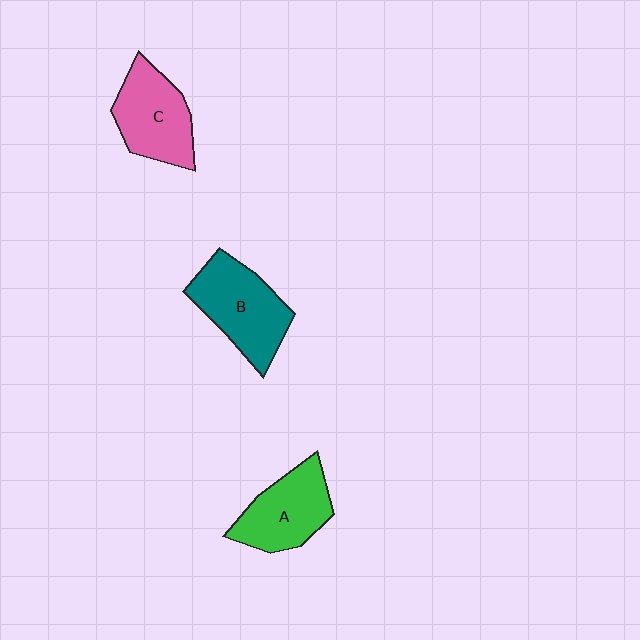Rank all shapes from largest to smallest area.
From largest to smallest: B (teal), C (pink), A (green).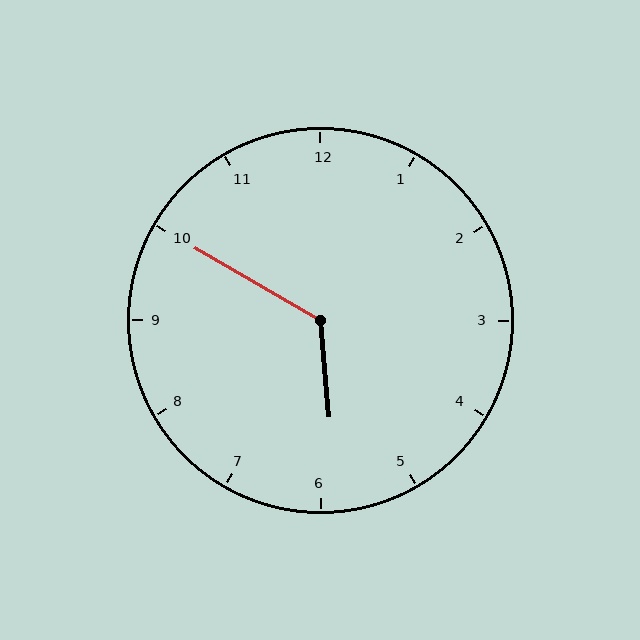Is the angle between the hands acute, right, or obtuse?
It is obtuse.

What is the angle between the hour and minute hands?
Approximately 125 degrees.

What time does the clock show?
5:50.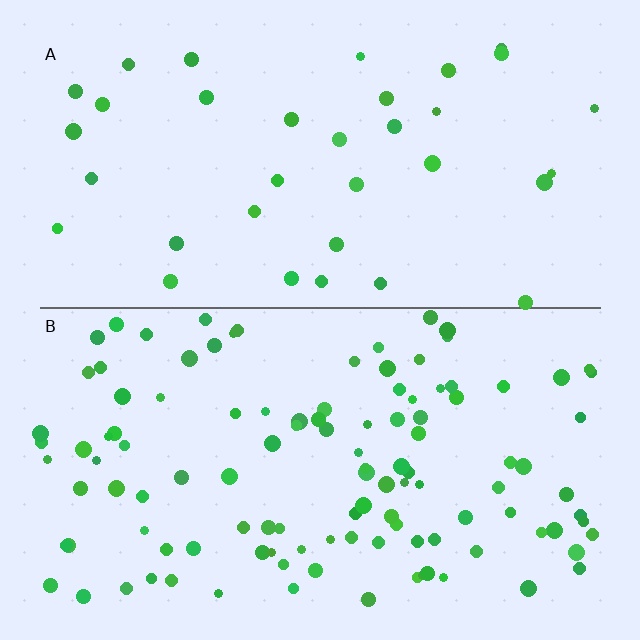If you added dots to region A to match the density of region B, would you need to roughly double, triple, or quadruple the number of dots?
Approximately triple.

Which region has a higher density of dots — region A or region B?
B (the bottom).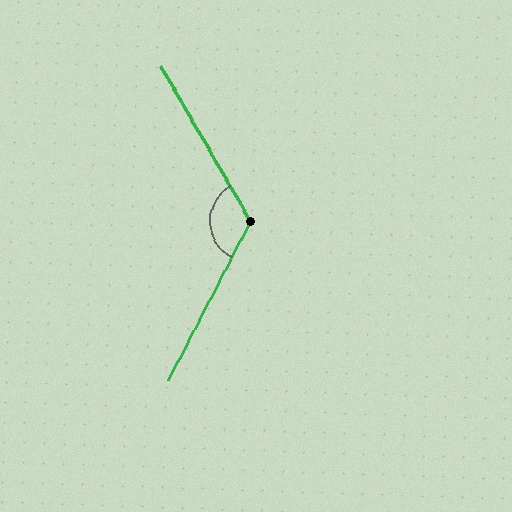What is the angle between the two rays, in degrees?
Approximately 123 degrees.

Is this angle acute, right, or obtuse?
It is obtuse.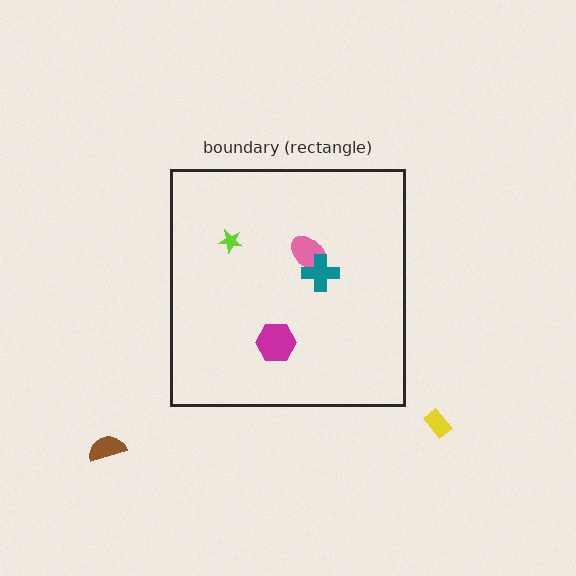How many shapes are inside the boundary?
4 inside, 2 outside.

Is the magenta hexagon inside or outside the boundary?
Inside.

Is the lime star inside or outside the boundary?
Inside.